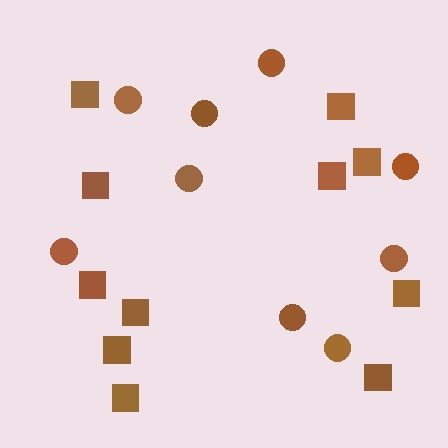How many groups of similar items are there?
There are 2 groups: one group of squares (11) and one group of circles (9).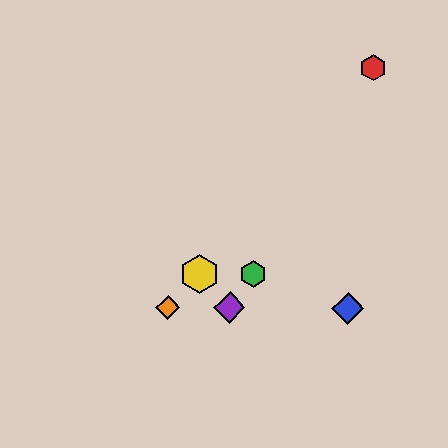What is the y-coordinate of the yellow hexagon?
The yellow hexagon is at y≈274.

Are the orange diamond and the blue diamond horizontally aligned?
Yes, both are at y≈307.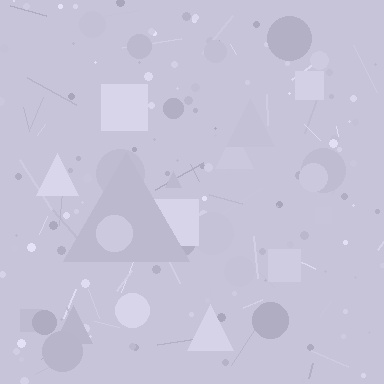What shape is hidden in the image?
A triangle is hidden in the image.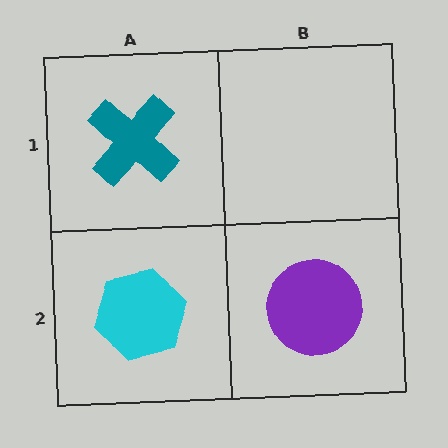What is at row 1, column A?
A teal cross.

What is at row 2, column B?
A purple circle.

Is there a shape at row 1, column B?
No, that cell is empty.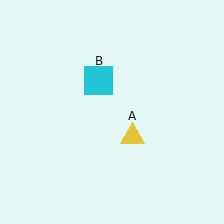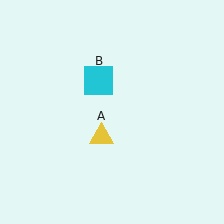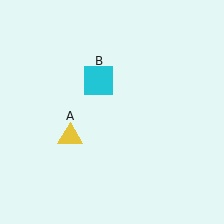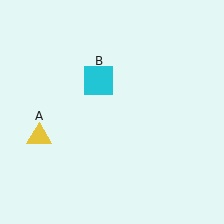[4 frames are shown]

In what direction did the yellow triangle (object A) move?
The yellow triangle (object A) moved left.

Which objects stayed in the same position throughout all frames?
Cyan square (object B) remained stationary.